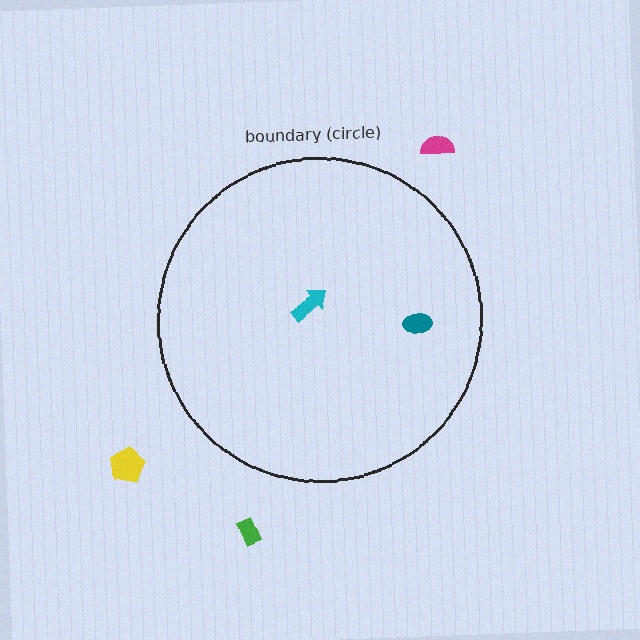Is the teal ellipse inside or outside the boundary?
Inside.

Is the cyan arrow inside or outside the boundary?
Inside.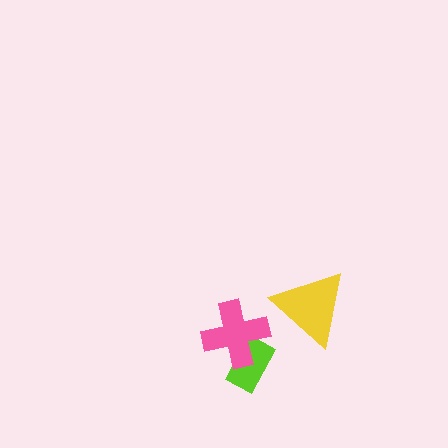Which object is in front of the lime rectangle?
The pink cross is in front of the lime rectangle.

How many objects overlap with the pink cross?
1 object overlaps with the pink cross.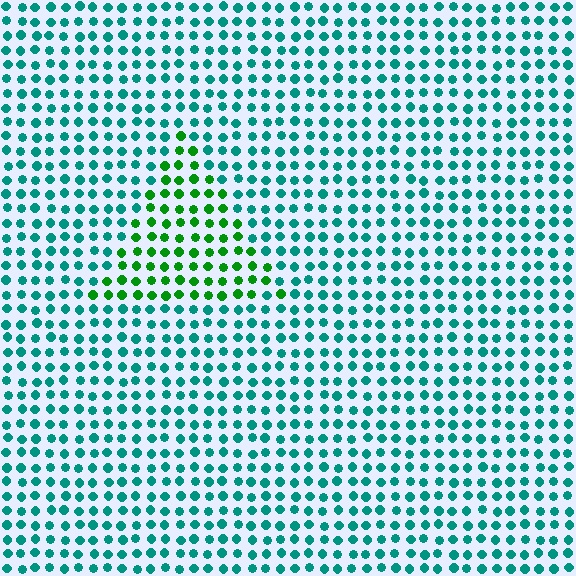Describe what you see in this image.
The image is filled with small teal elements in a uniform arrangement. A triangle-shaped region is visible where the elements are tinted to a slightly different hue, forming a subtle color boundary.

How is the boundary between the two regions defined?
The boundary is defined purely by a slight shift in hue (about 47 degrees). Spacing, size, and orientation are identical on both sides.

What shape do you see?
I see a triangle.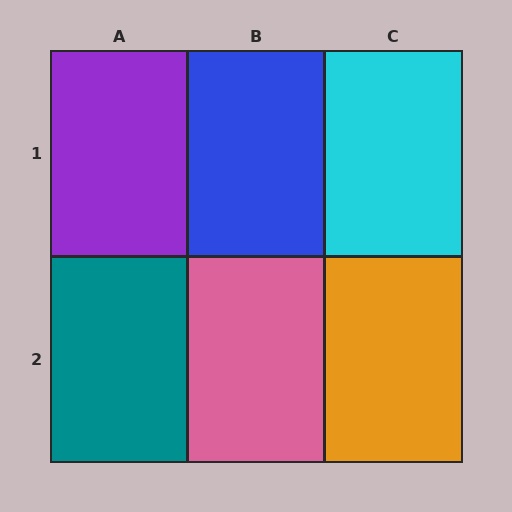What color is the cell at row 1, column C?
Cyan.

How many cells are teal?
1 cell is teal.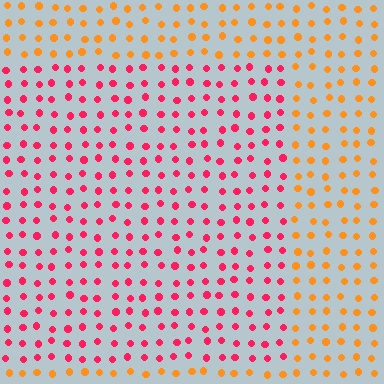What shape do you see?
I see a rectangle.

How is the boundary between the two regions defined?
The boundary is defined purely by a slight shift in hue (about 48 degrees). Spacing, size, and orientation are identical on both sides.